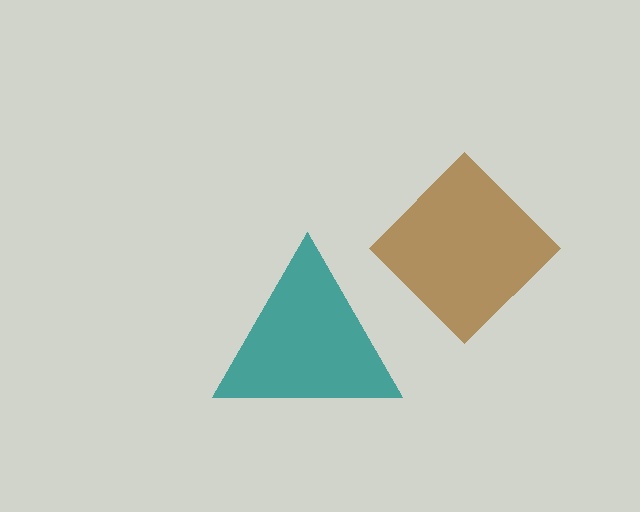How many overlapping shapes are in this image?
There are 2 overlapping shapes in the image.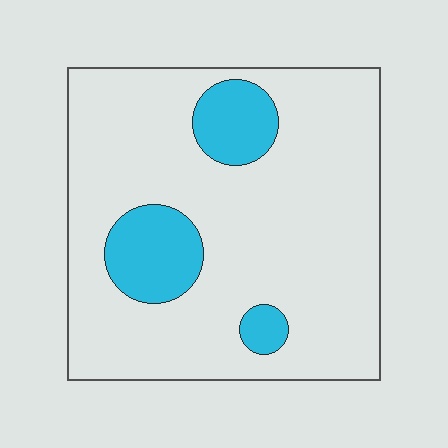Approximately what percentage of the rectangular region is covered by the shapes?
Approximately 15%.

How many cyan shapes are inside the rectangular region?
3.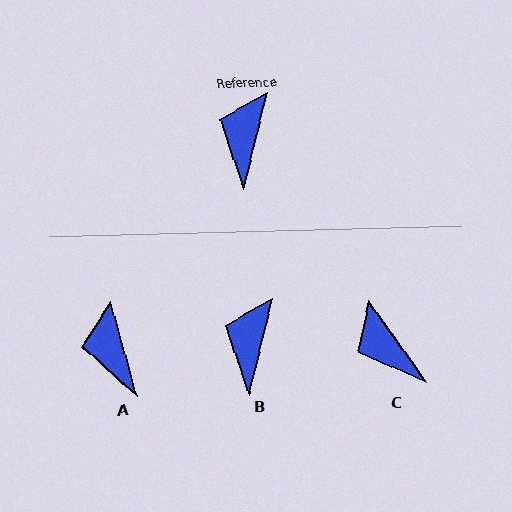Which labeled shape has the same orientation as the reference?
B.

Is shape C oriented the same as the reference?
No, it is off by about 49 degrees.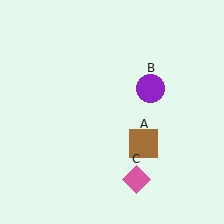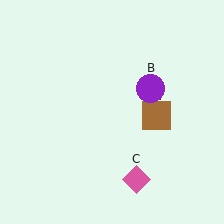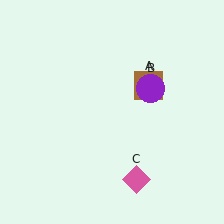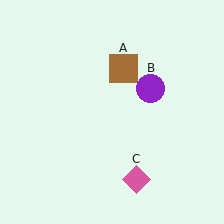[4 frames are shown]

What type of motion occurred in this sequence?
The brown square (object A) rotated counterclockwise around the center of the scene.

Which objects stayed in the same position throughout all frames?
Purple circle (object B) and pink diamond (object C) remained stationary.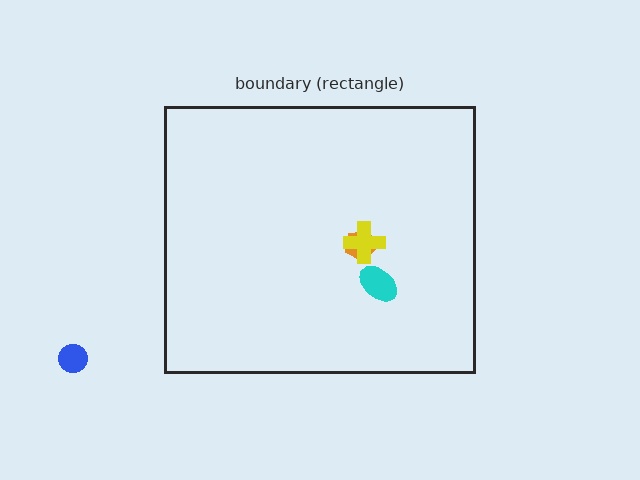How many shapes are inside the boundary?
3 inside, 1 outside.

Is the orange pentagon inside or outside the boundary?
Inside.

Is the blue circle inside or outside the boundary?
Outside.